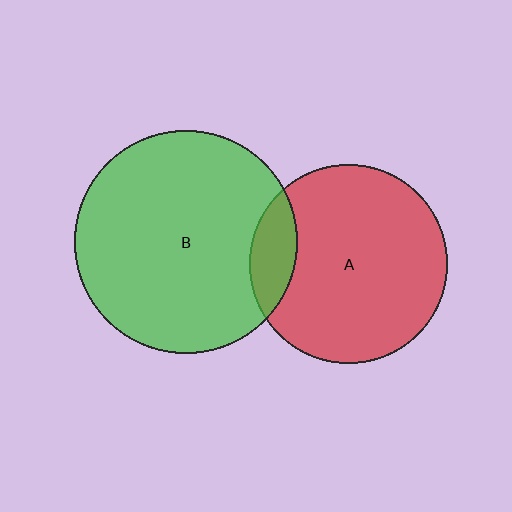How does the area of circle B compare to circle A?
Approximately 1.3 times.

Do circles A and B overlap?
Yes.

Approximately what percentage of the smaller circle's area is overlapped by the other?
Approximately 15%.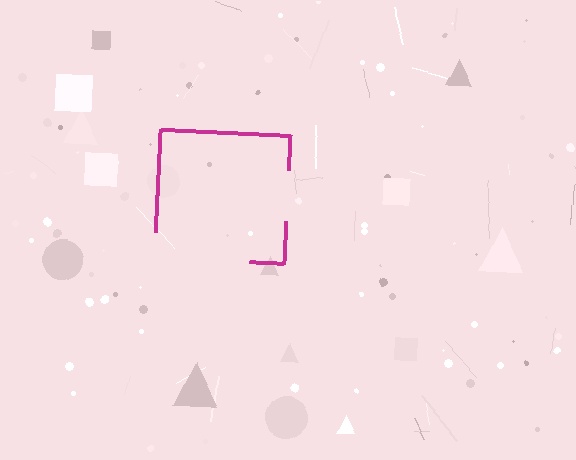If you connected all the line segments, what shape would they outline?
They would outline a square.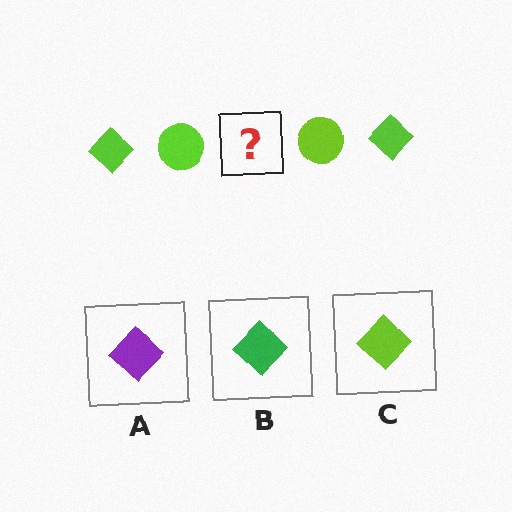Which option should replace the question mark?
Option C.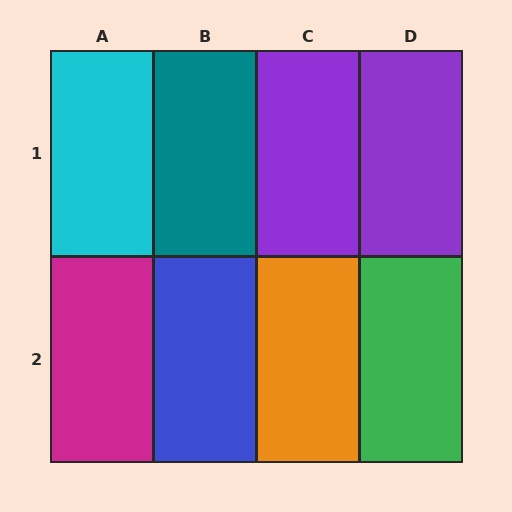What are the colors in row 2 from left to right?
Magenta, blue, orange, green.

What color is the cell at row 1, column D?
Purple.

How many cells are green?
1 cell is green.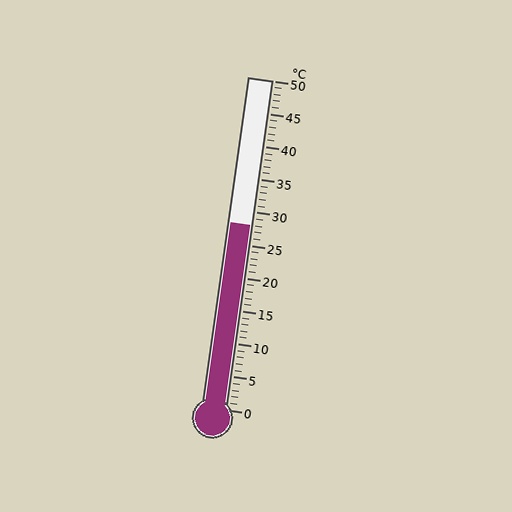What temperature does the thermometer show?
The thermometer shows approximately 28°C.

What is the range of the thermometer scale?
The thermometer scale ranges from 0°C to 50°C.